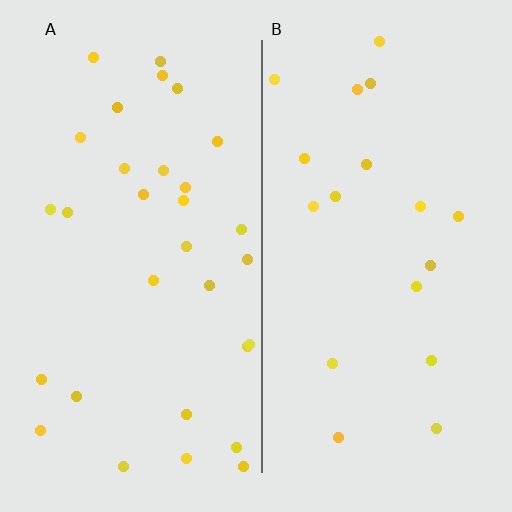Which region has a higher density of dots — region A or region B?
A (the left).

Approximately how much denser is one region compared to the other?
Approximately 1.7× — region A over region B.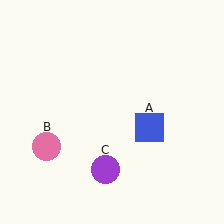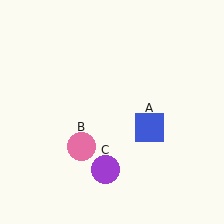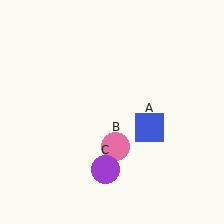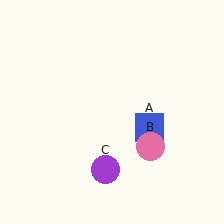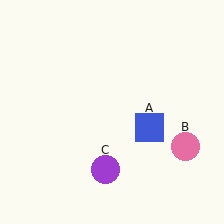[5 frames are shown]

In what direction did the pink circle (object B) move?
The pink circle (object B) moved right.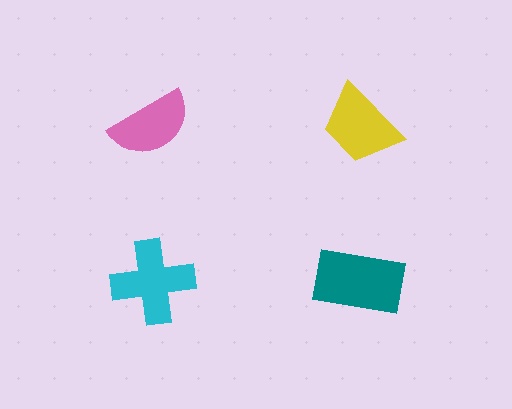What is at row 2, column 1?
A cyan cross.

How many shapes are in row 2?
2 shapes.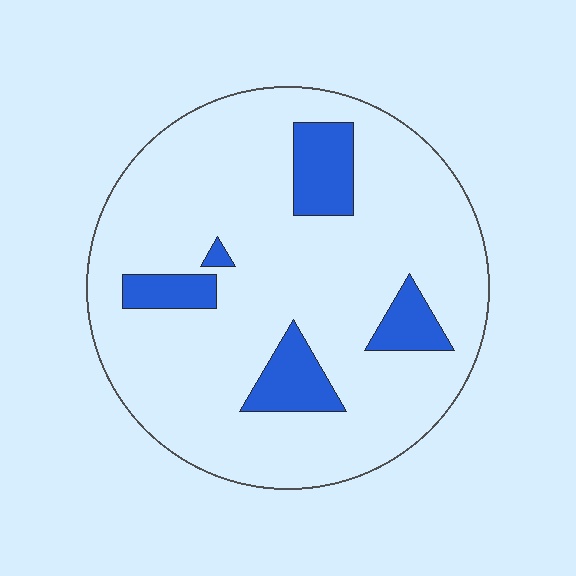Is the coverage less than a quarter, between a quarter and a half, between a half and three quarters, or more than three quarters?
Less than a quarter.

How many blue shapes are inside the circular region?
5.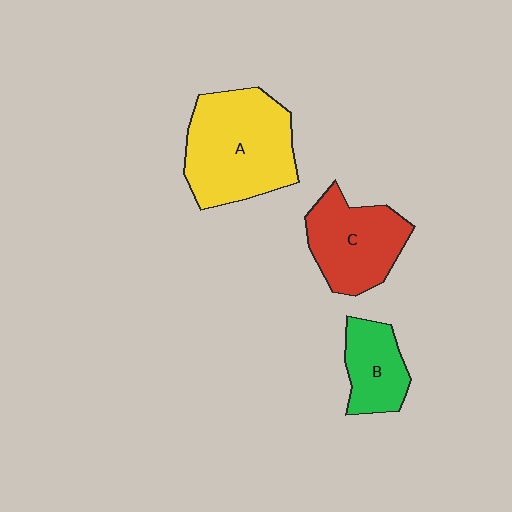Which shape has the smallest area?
Shape B (green).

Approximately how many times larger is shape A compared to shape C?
Approximately 1.4 times.